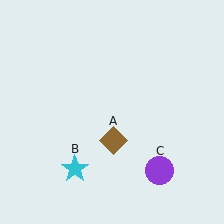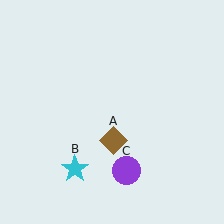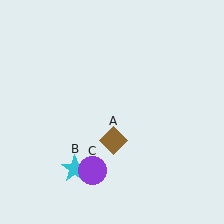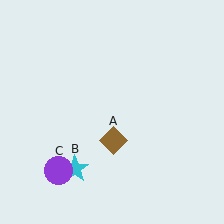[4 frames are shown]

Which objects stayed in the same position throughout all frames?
Brown diamond (object A) and cyan star (object B) remained stationary.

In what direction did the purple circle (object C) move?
The purple circle (object C) moved left.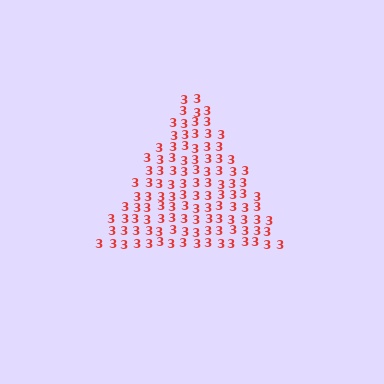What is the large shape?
The large shape is a triangle.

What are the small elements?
The small elements are digit 3's.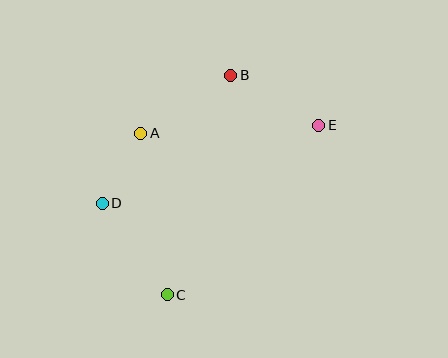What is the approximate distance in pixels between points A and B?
The distance between A and B is approximately 107 pixels.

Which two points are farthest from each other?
Points D and E are farthest from each other.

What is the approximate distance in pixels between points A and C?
The distance between A and C is approximately 164 pixels.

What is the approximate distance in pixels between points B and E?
The distance between B and E is approximately 101 pixels.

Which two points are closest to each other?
Points A and D are closest to each other.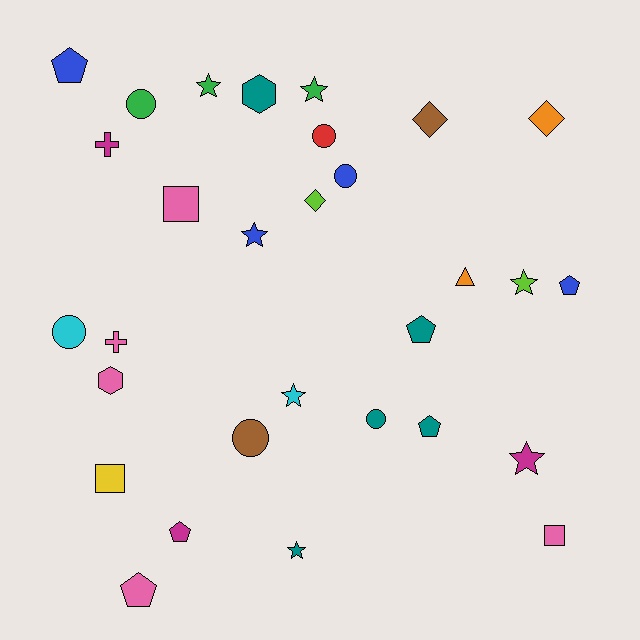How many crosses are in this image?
There are 2 crosses.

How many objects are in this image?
There are 30 objects.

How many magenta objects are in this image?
There are 3 magenta objects.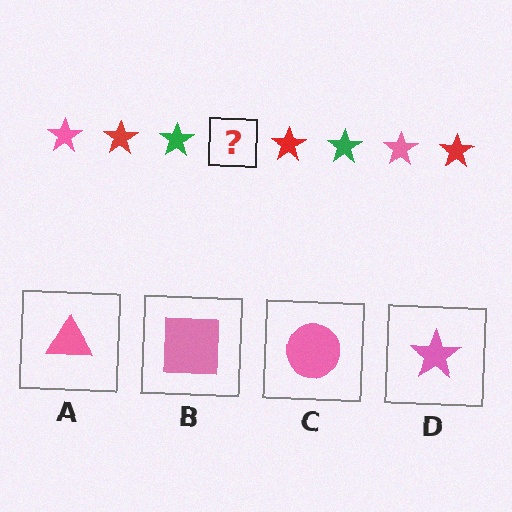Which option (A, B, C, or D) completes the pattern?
D.